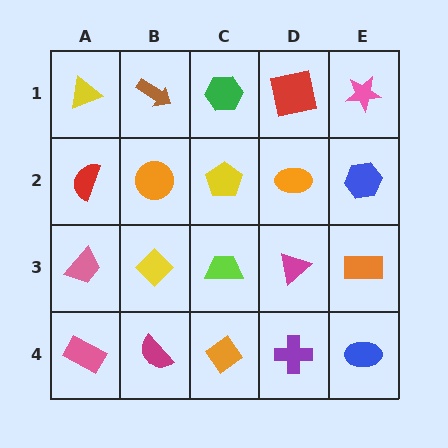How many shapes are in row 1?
5 shapes.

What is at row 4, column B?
A magenta semicircle.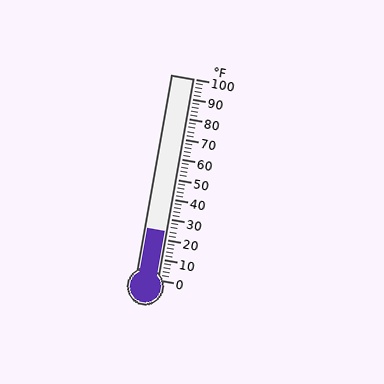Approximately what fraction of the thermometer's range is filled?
The thermometer is filled to approximately 25% of its range.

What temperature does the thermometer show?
The thermometer shows approximately 24°F.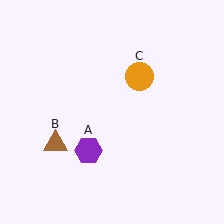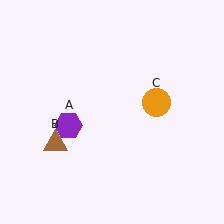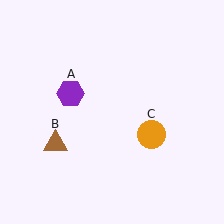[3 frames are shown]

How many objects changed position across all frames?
2 objects changed position: purple hexagon (object A), orange circle (object C).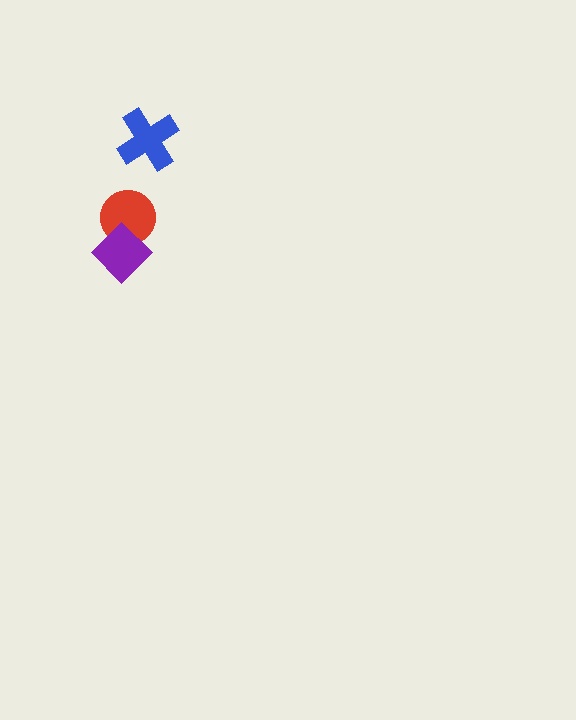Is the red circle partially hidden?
Yes, it is partially covered by another shape.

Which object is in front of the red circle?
The purple diamond is in front of the red circle.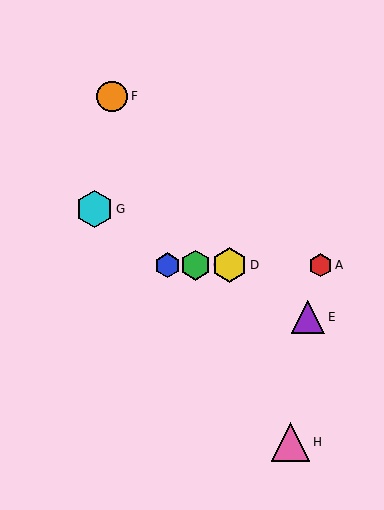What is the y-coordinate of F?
Object F is at y≈96.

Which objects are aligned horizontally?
Objects A, B, C, D are aligned horizontally.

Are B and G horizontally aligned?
No, B is at y≈265 and G is at y≈209.